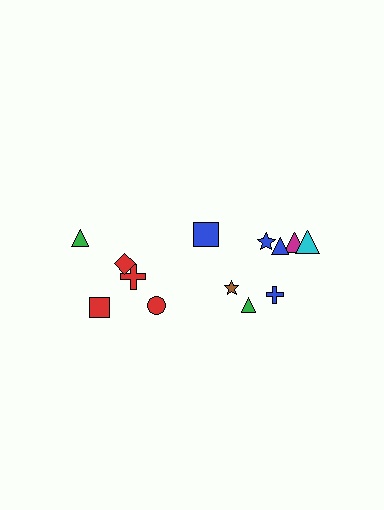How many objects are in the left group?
There are 5 objects.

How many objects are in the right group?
There are 8 objects.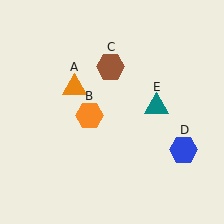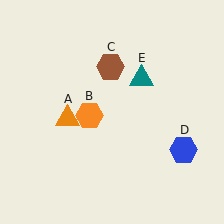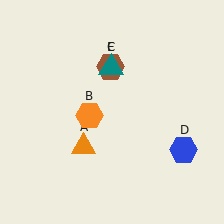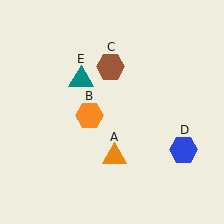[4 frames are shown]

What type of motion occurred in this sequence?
The orange triangle (object A), teal triangle (object E) rotated counterclockwise around the center of the scene.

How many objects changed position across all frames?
2 objects changed position: orange triangle (object A), teal triangle (object E).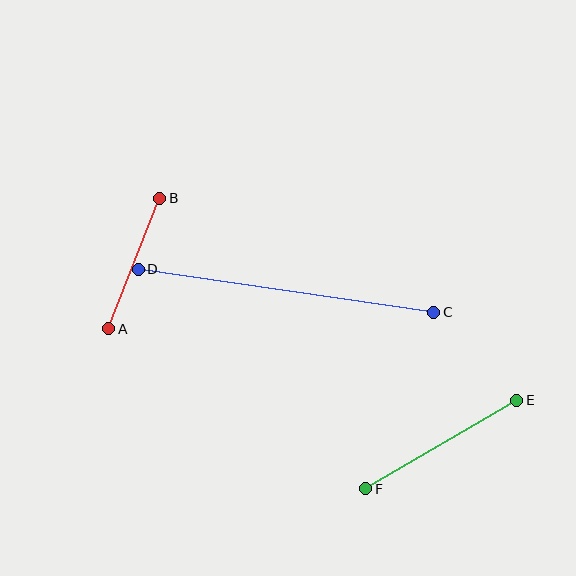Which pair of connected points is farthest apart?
Points C and D are farthest apart.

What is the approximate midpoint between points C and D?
The midpoint is at approximately (286, 291) pixels.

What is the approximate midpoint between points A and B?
The midpoint is at approximately (134, 264) pixels.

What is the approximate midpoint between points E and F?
The midpoint is at approximately (441, 444) pixels.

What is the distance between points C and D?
The distance is approximately 299 pixels.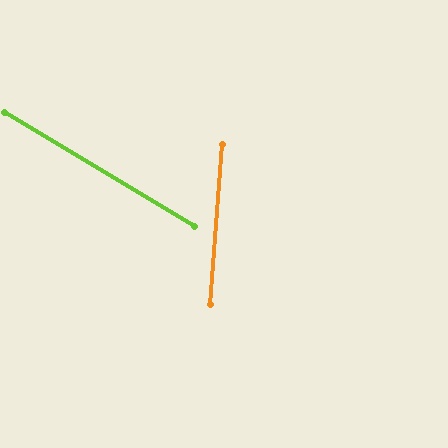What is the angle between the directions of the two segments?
Approximately 63 degrees.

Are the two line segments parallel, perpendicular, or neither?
Neither parallel nor perpendicular — they differ by about 63°.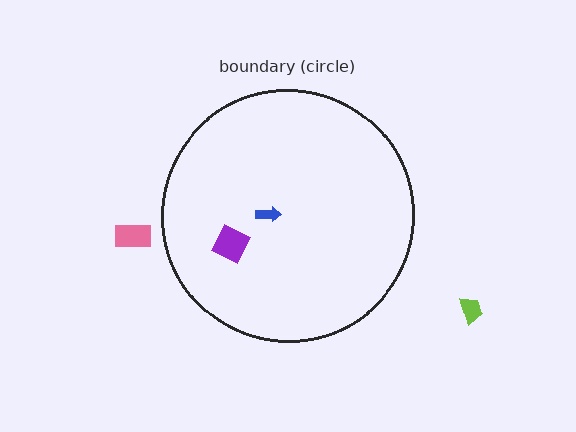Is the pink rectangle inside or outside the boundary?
Outside.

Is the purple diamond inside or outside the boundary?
Inside.